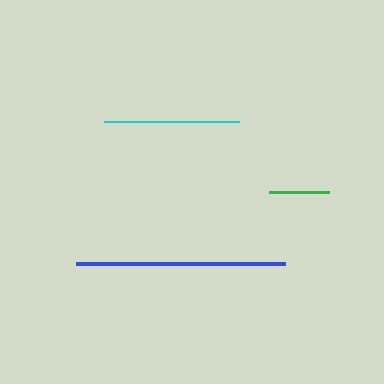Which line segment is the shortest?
The green line is the shortest at approximately 60 pixels.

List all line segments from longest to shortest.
From longest to shortest: blue, cyan, green.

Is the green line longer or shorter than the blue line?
The blue line is longer than the green line.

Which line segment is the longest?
The blue line is the longest at approximately 208 pixels.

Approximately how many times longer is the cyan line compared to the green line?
The cyan line is approximately 2.2 times the length of the green line.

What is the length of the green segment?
The green segment is approximately 60 pixels long.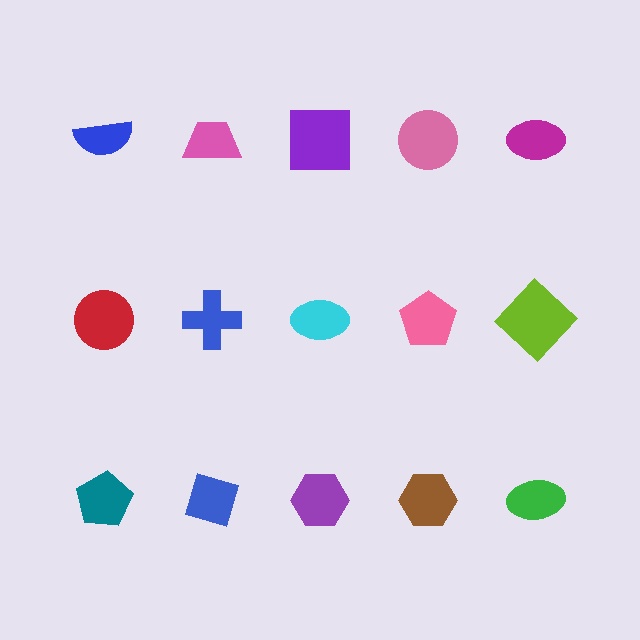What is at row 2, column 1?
A red circle.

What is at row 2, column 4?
A pink pentagon.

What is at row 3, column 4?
A brown hexagon.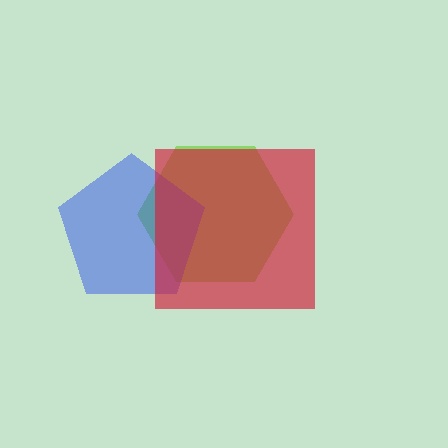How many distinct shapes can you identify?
There are 3 distinct shapes: a lime hexagon, a blue pentagon, a red square.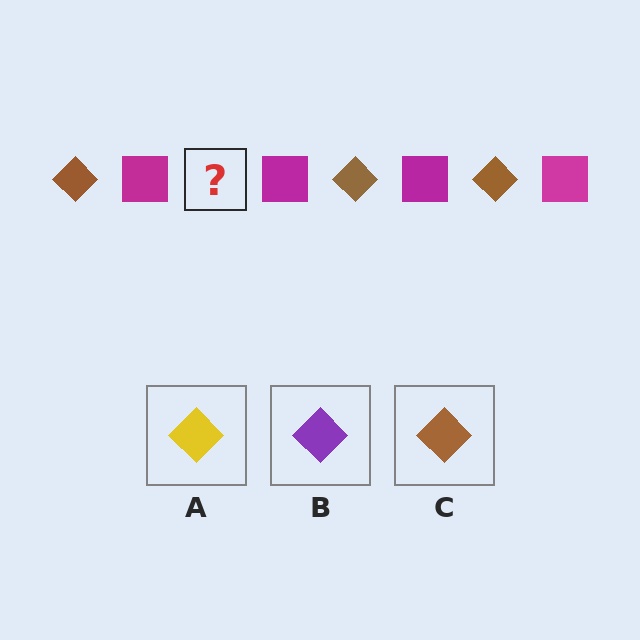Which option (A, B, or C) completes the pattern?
C.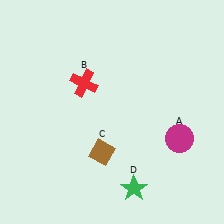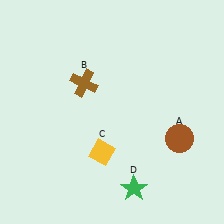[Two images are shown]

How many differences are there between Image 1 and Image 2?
There are 3 differences between the two images.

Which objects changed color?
A changed from magenta to brown. B changed from red to brown. C changed from brown to yellow.